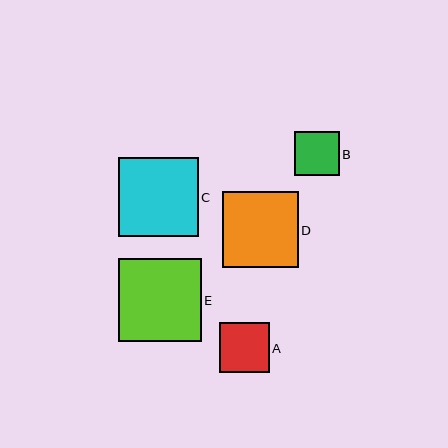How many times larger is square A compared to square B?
Square A is approximately 1.1 times the size of square B.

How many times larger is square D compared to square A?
Square D is approximately 1.5 times the size of square A.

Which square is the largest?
Square E is the largest with a size of approximately 83 pixels.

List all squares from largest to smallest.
From largest to smallest: E, C, D, A, B.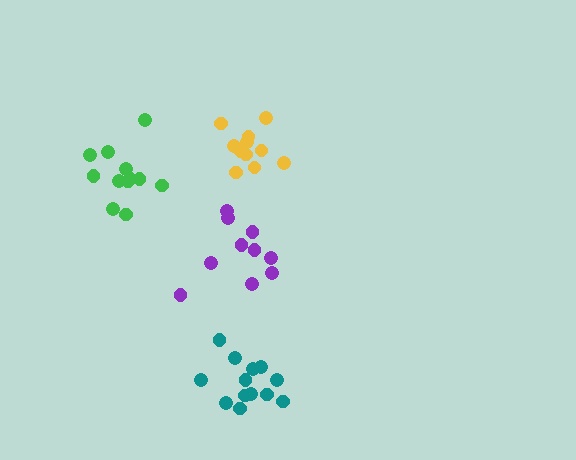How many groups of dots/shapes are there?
There are 4 groups.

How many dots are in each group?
Group 1: 12 dots, Group 2: 10 dots, Group 3: 12 dots, Group 4: 13 dots (47 total).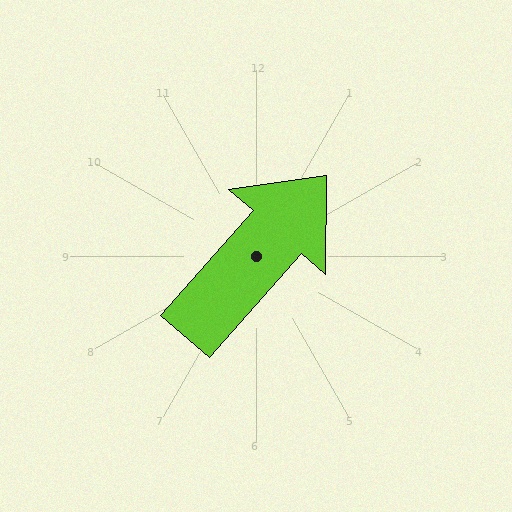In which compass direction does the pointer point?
Northeast.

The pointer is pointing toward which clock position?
Roughly 1 o'clock.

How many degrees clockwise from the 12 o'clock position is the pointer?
Approximately 41 degrees.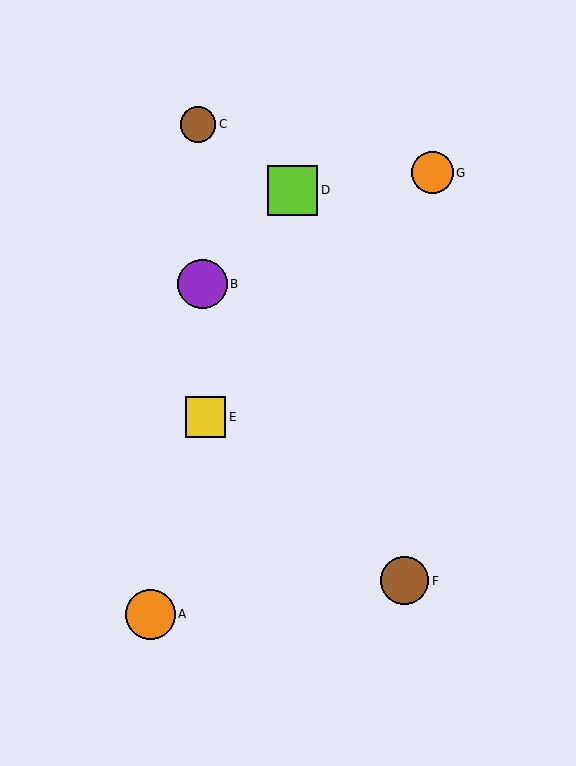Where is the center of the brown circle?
The center of the brown circle is at (198, 125).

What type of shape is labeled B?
Shape B is a purple circle.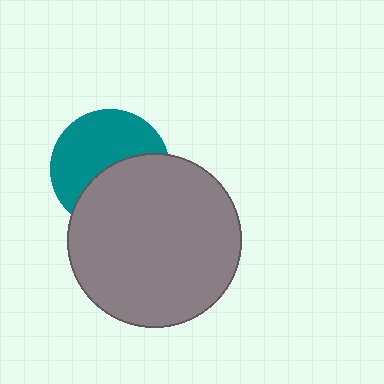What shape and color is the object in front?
The object in front is a gray circle.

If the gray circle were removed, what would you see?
You would see the complete teal circle.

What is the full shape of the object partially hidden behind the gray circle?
The partially hidden object is a teal circle.